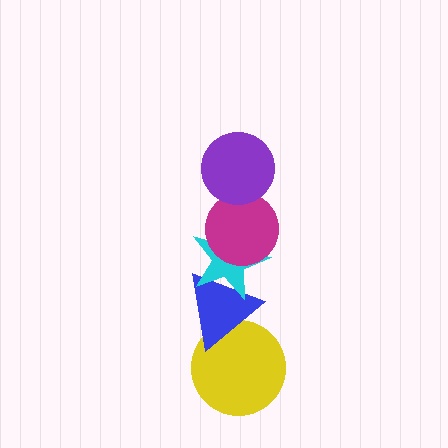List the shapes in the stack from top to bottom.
From top to bottom: the purple circle, the magenta circle, the cyan star, the blue triangle, the yellow circle.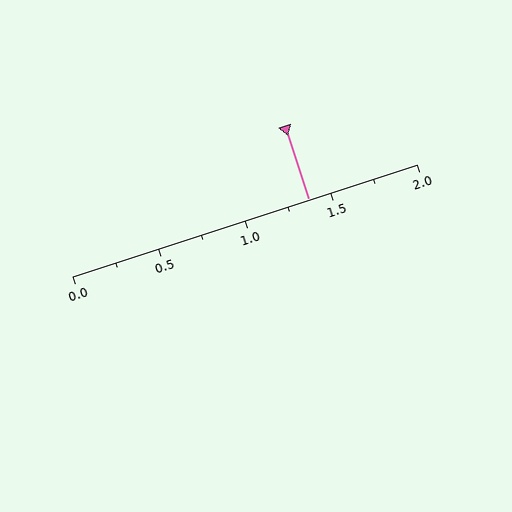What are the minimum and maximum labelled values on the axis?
The axis runs from 0.0 to 2.0.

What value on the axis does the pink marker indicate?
The marker indicates approximately 1.38.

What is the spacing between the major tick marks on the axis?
The major ticks are spaced 0.5 apart.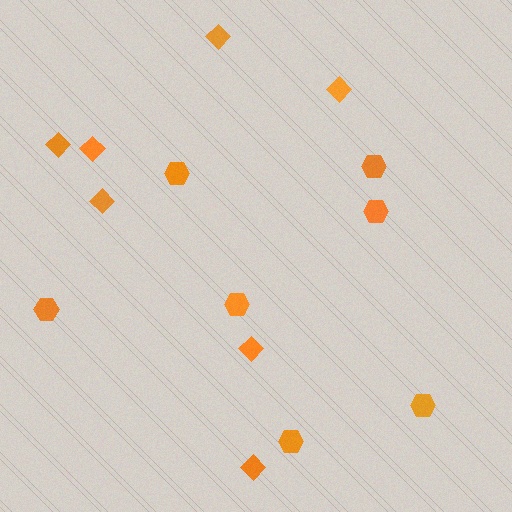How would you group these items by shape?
There are 2 groups: one group of diamonds (7) and one group of hexagons (7).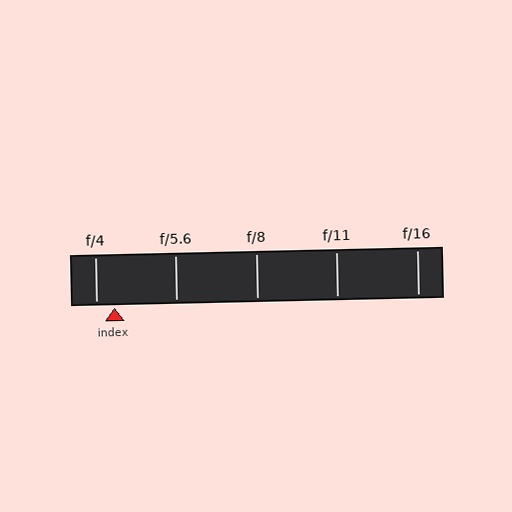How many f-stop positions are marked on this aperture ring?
There are 5 f-stop positions marked.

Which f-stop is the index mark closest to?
The index mark is closest to f/4.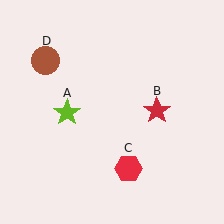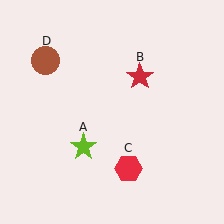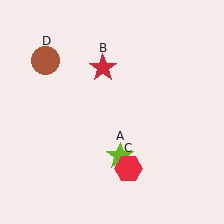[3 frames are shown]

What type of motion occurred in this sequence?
The lime star (object A), red star (object B) rotated counterclockwise around the center of the scene.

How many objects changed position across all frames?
2 objects changed position: lime star (object A), red star (object B).